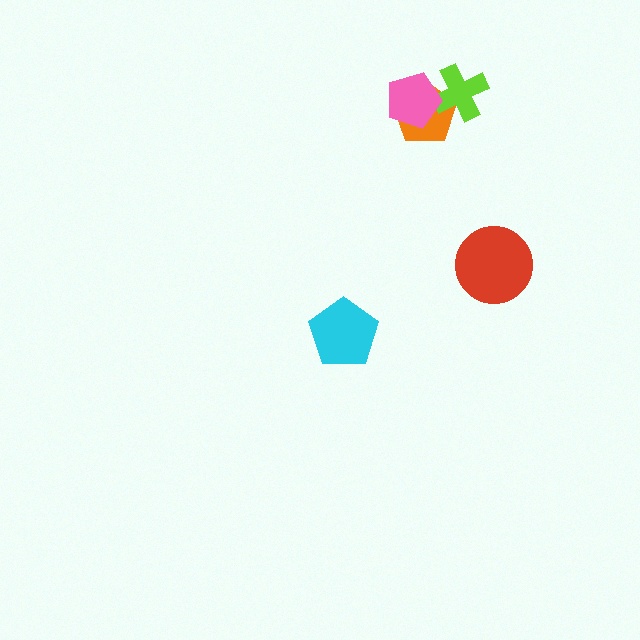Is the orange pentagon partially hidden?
Yes, it is partially covered by another shape.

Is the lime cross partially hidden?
Yes, it is partially covered by another shape.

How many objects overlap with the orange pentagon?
2 objects overlap with the orange pentagon.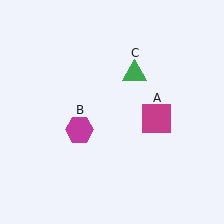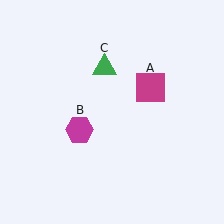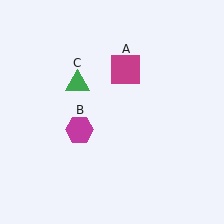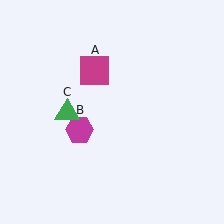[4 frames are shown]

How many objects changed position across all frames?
2 objects changed position: magenta square (object A), green triangle (object C).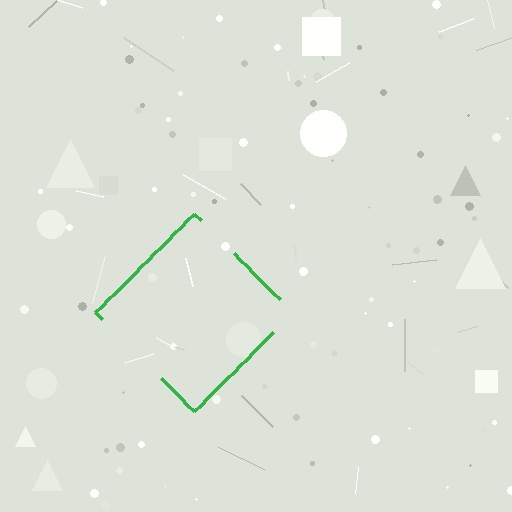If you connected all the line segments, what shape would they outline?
They would outline a diamond.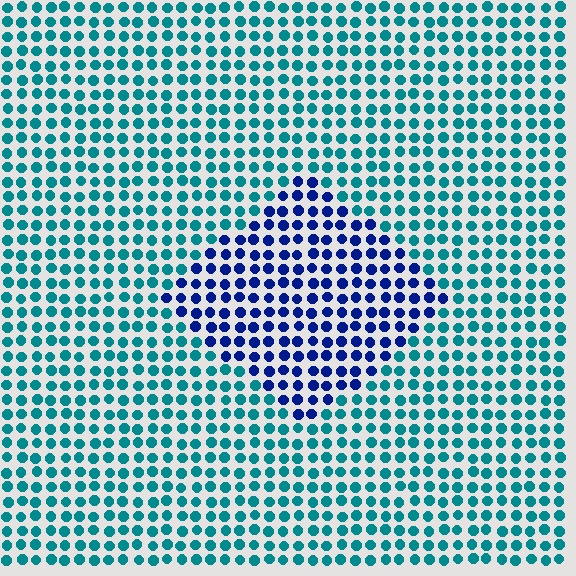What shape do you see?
I see a diamond.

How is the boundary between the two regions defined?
The boundary is defined purely by a slight shift in hue (about 48 degrees). Spacing, size, and orientation are identical on both sides.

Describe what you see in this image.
The image is filled with small teal elements in a uniform arrangement. A diamond-shaped region is visible where the elements are tinted to a slightly different hue, forming a subtle color boundary.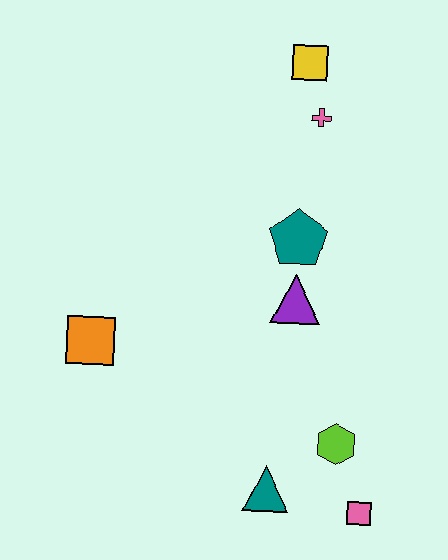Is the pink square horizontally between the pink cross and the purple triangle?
No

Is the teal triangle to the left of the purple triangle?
Yes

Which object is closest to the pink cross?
The yellow square is closest to the pink cross.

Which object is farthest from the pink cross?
The pink square is farthest from the pink cross.